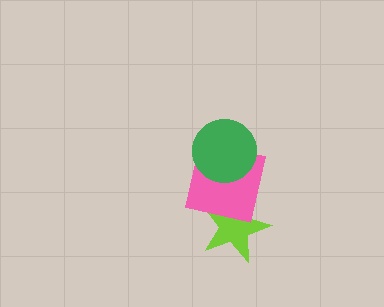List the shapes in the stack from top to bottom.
From top to bottom: the green circle, the pink square, the lime star.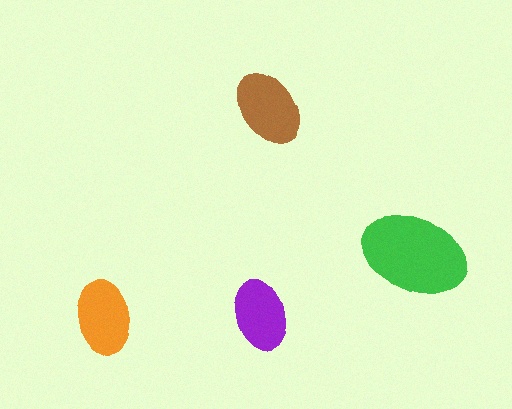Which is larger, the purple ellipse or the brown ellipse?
The brown one.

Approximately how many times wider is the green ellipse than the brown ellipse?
About 1.5 times wider.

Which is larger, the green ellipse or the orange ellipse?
The green one.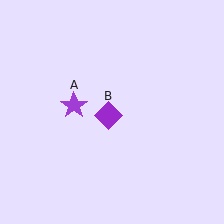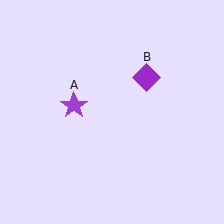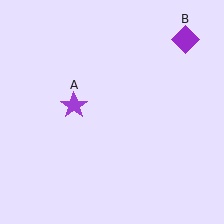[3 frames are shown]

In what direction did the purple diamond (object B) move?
The purple diamond (object B) moved up and to the right.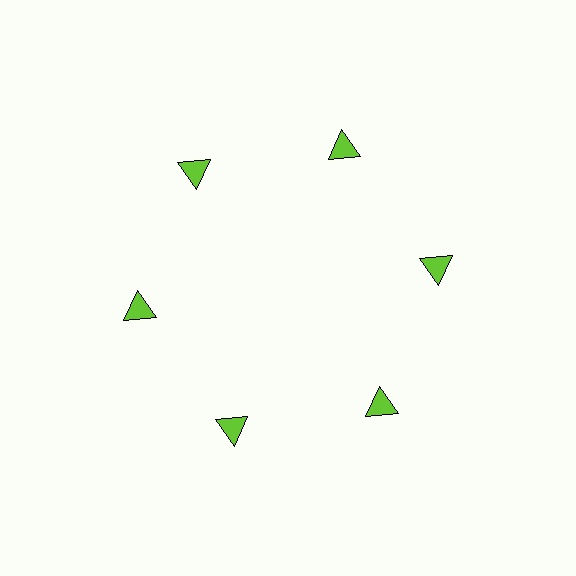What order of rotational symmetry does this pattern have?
This pattern has 6-fold rotational symmetry.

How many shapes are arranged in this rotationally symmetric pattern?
There are 6 shapes, arranged in 6 groups of 1.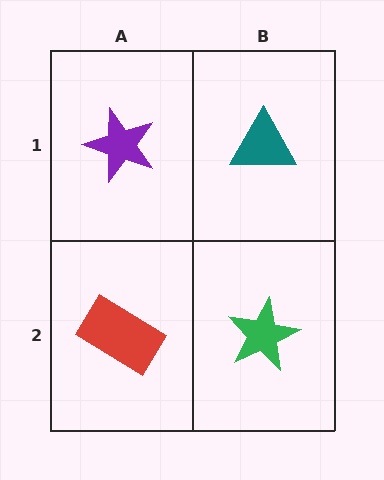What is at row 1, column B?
A teal triangle.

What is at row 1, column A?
A purple star.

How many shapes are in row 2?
2 shapes.